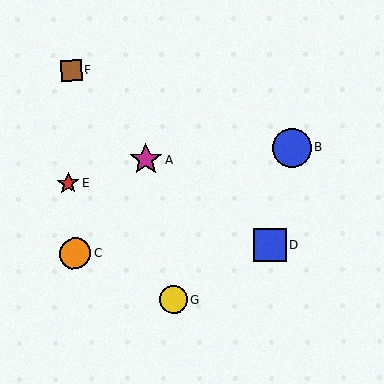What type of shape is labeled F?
Shape F is a brown square.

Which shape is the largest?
The blue circle (labeled B) is the largest.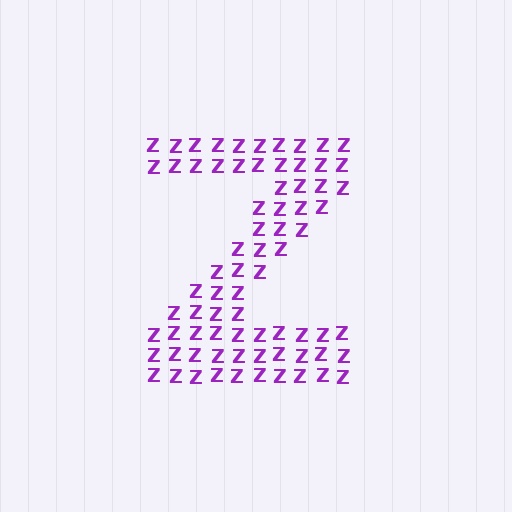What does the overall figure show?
The overall figure shows the letter Z.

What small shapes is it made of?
It is made of small letter Z's.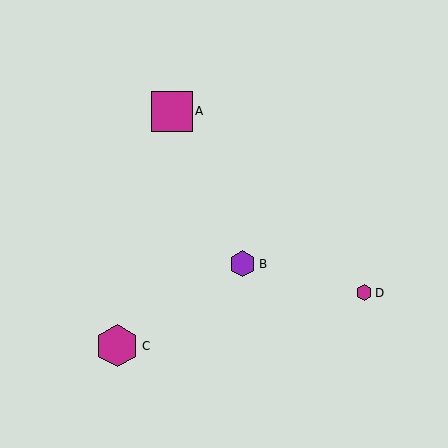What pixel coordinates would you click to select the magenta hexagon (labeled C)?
Click at (117, 346) to select the magenta hexagon C.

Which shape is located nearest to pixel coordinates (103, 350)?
The magenta hexagon (labeled C) at (117, 346) is nearest to that location.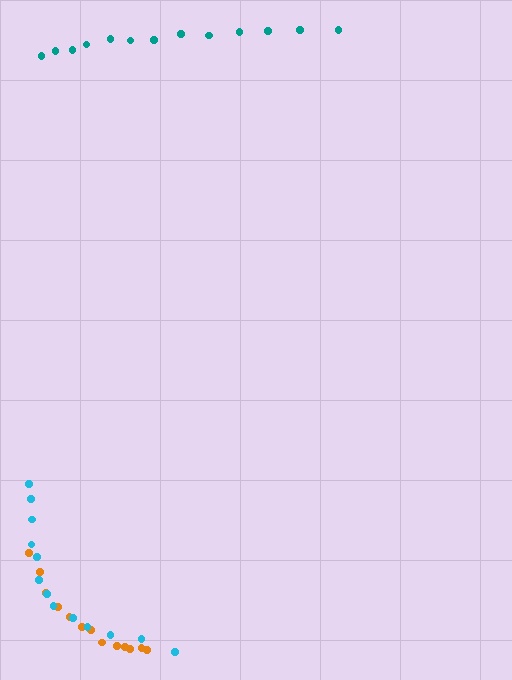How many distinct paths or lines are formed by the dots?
There are 3 distinct paths.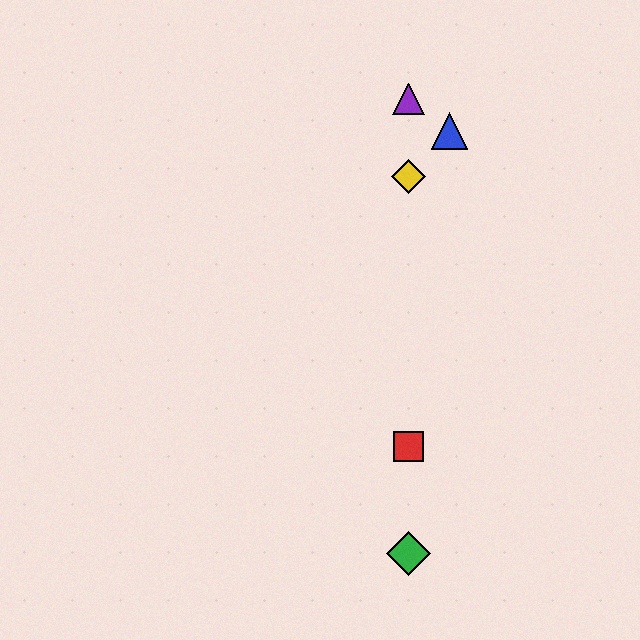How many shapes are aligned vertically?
4 shapes (the red square, the green diamond, the yellow diamond, the purple triangle) are aligned vertically.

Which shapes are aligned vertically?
The red square, the green diamond, the yellow diamond, the purple triangle are aligned vertically.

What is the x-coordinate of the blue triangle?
The blue triangle is at x≈450.